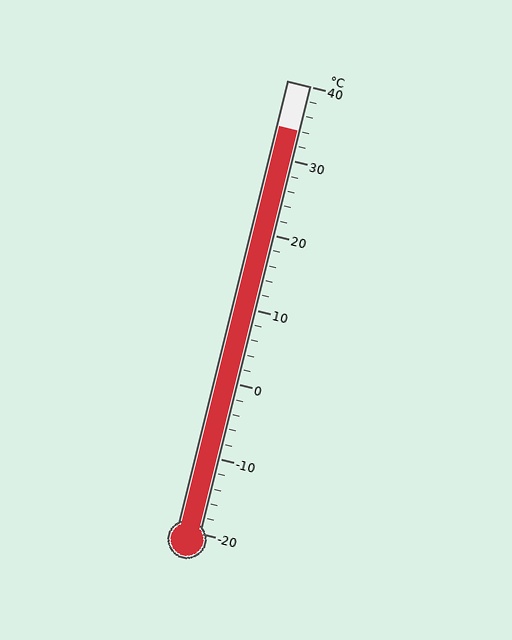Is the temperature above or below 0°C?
The temperature is above 0°C.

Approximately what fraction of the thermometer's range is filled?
The thermometer is filled to approximately 90% of its range.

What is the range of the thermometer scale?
The thermometer scale ranges from -20°C to 40°C.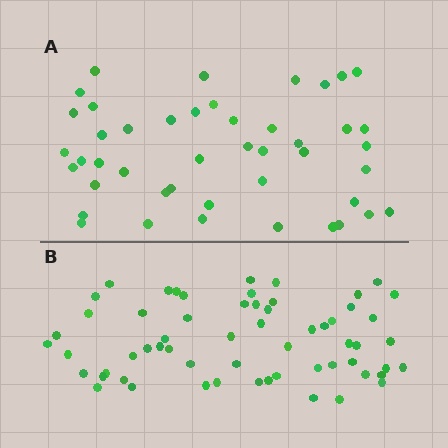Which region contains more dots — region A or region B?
Region B (the bottom region) has more dots.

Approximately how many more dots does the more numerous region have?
Region B has approximately 15 more dots than region A.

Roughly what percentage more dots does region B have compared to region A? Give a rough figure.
About 35% more.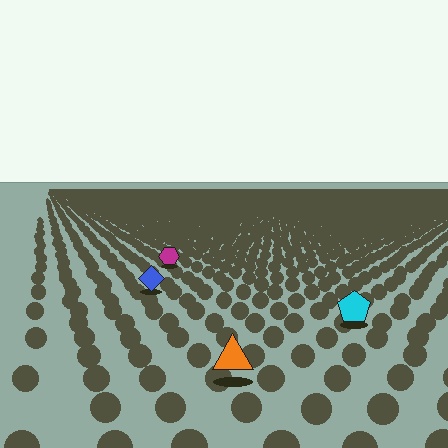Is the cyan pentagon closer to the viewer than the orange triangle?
No. The orange triangle is closer — you can tell from the texture gradient: the ground texture is coarser near it.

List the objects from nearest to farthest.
From nearest to farthest: the orange triangle, the cyan pentagon, the blue diamond, the magenta hexagon.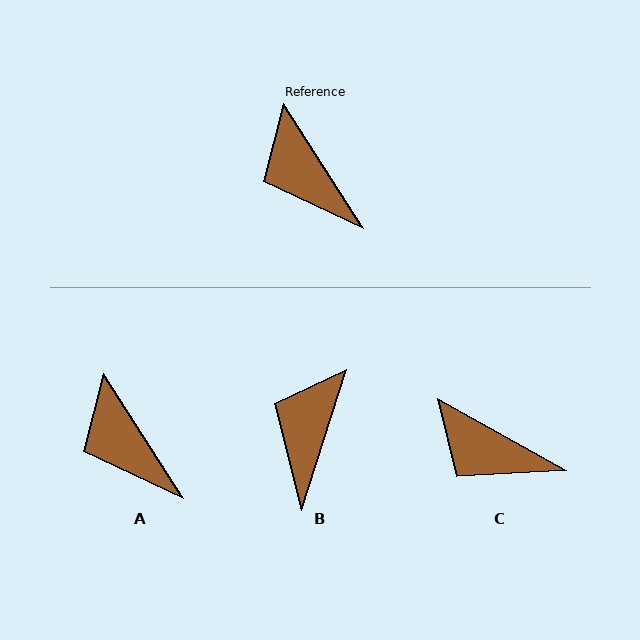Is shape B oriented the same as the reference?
No, it is off by about 51 degrees.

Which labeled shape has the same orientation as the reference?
A.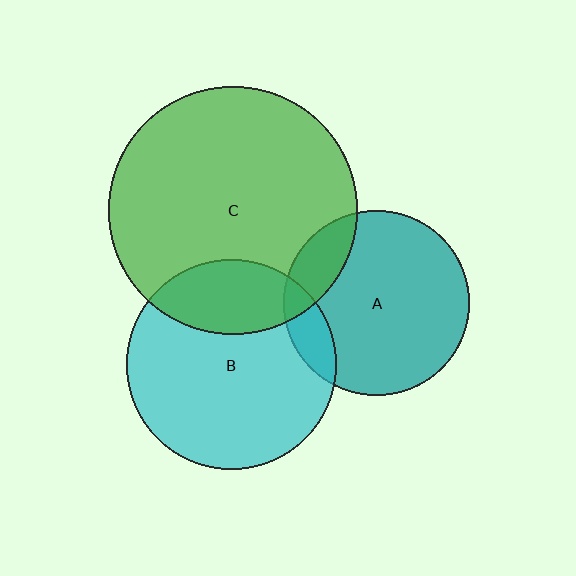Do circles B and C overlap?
Yes.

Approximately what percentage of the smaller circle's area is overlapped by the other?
Approximately 25%.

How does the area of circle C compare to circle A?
Approximately 1.8 times.